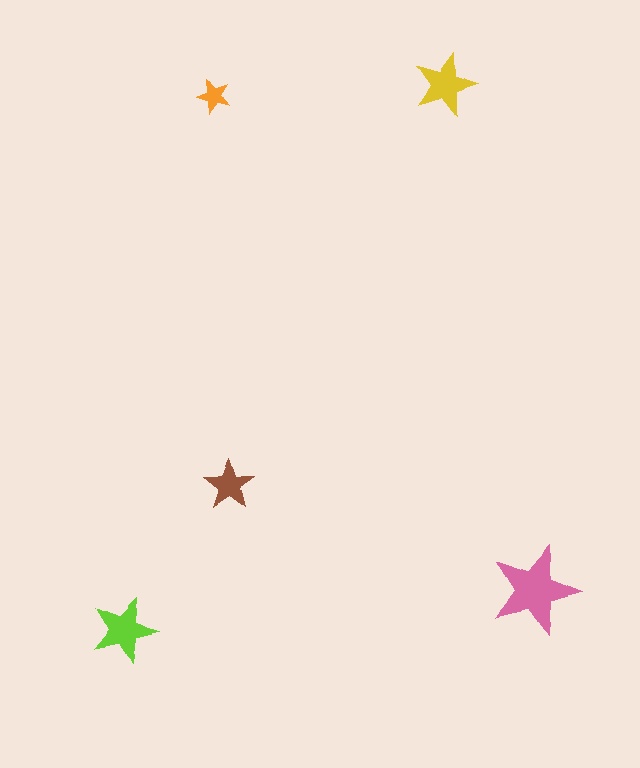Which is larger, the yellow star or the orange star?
The yellow one.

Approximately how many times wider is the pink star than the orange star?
About 2.5 times wider.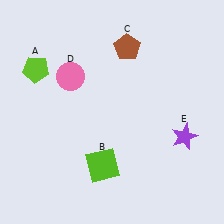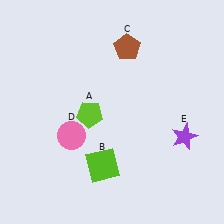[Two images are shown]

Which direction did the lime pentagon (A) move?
The lime pentagon (A) moved right.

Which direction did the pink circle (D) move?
The pink circle (D) moved down.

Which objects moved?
The objects that moved are: the lime pentagon (A), the pink circle (D).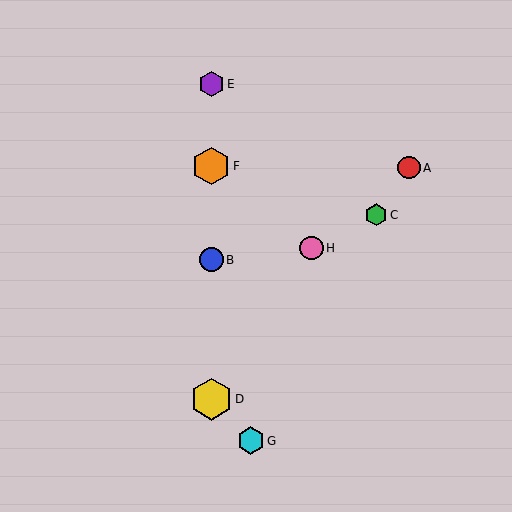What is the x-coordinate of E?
Object E is at x≈211.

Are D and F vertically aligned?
Yes, both are at x≈211.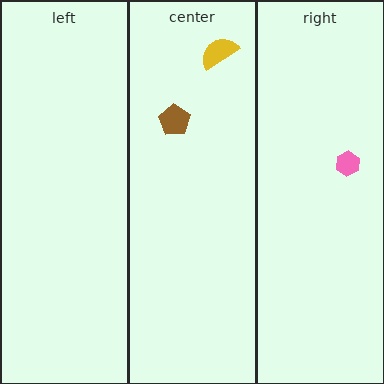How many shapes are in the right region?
1.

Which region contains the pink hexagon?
The right region.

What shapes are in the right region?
The pink hexagon.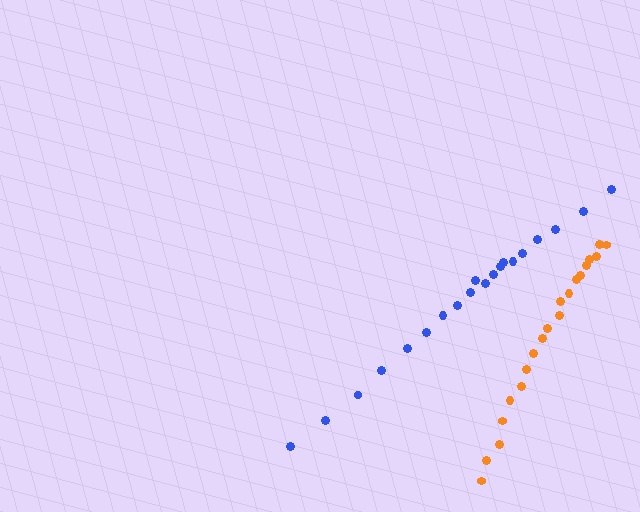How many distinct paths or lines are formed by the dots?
There are 2 distinct paths.